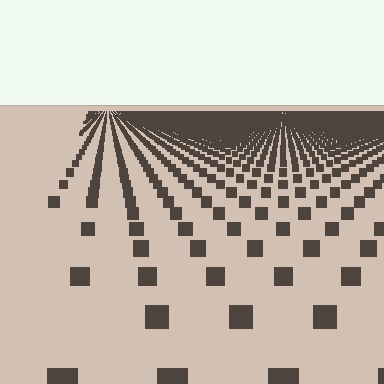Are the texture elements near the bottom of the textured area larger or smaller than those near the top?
Larger. Near the bottom, elements are closer to the viewer and appear at a bigger on-screen size.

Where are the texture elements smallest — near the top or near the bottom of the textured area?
Near the top.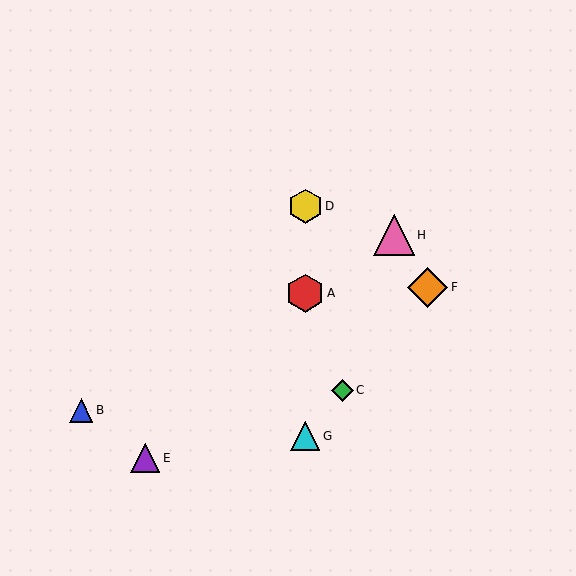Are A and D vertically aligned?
Yes, both are at x≈305.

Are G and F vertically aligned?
No, G is at x≈305 and F is at x≈428.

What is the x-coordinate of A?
Object A is at x≈305.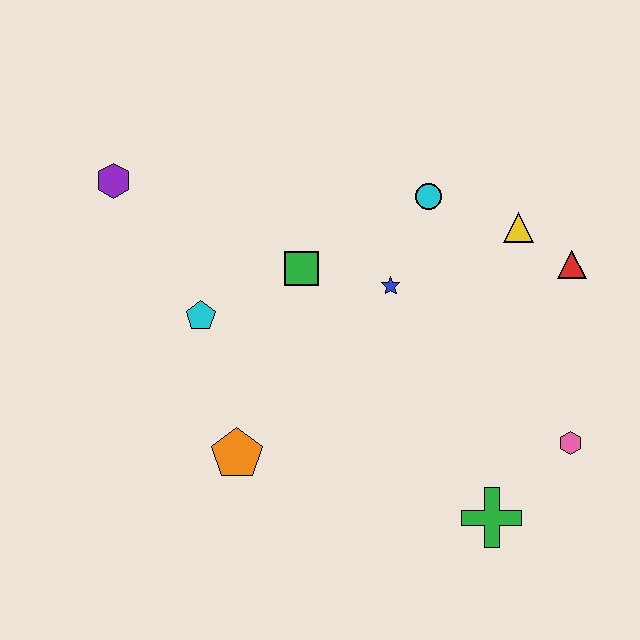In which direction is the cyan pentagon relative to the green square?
The cyan pentagon is to the left of the green square.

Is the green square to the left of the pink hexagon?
Yes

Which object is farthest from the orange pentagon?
The red triangle is farthest from the orange pentagon.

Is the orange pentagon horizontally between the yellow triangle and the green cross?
No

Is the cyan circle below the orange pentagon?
No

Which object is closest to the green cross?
The pink hexagon is closest to the green cross.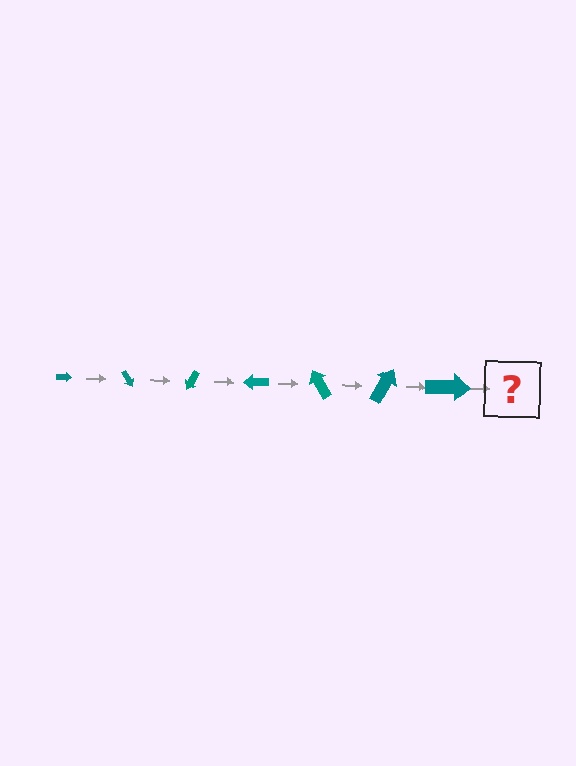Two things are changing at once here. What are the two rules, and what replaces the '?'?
The two rules are that the arrow grows larger each step and it rotates 60 degrees each step. The '?' should be an arrow, larger than the previous one and rotated 420 degrees from the start.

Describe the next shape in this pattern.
It should be an arrow, larger than the previous one and rotated 420 degrees from the start.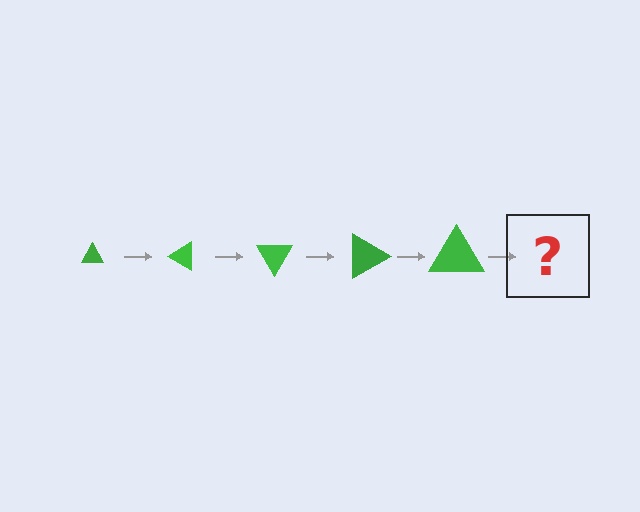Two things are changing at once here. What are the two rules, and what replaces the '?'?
The two rules are that the triangle grows larger each step and it rotates 30 degrees each step. The '?' should be a triangle, larger than the previous one and rotated 150 degrees from the start.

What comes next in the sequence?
The next element should be a triangle, larger than the previous one and rotated 150 degrees from the start.